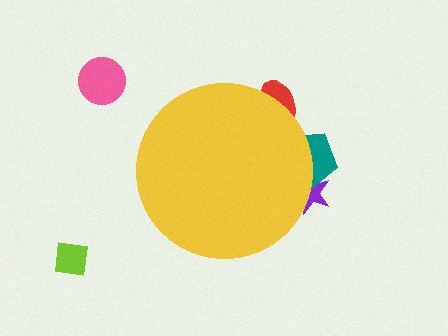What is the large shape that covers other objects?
A yellow circle.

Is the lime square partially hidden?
No, the lime square is fully visible.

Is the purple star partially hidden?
Yes, the purple star is partially hidden behind the yellow circle.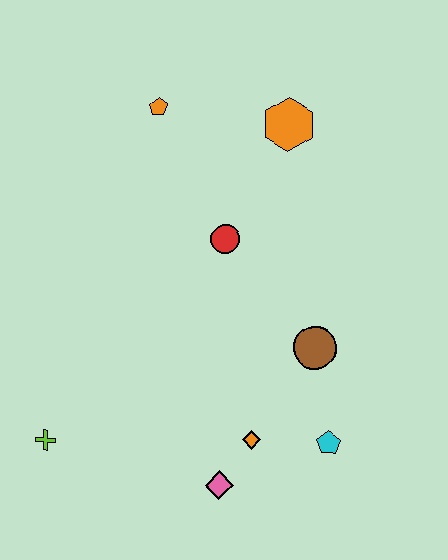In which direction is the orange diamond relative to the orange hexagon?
The orange diamond is below the orange hexagon.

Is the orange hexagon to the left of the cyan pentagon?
Yes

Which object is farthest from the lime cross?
The orange hexagon is farthest from the lime cross.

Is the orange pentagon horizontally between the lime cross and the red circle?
Yes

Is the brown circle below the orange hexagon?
Yes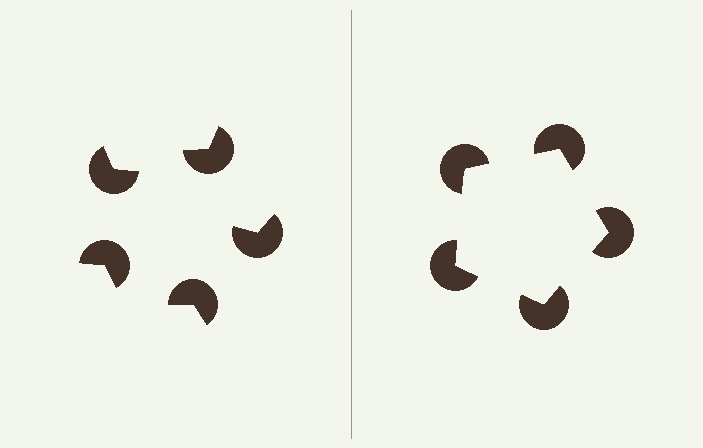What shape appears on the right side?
An illusory pentagon.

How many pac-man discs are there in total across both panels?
10 — 5 on each side.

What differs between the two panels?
The pac-man discs are positioned identically on both sides; only the wedge orientations differ. On the right they align to a pentagon; on the left they are misaligned.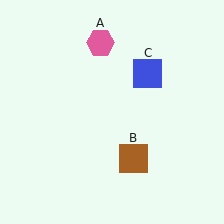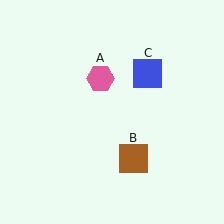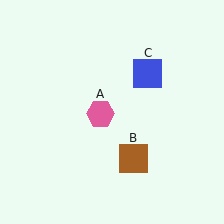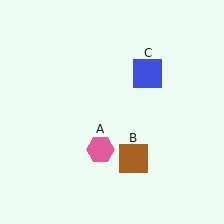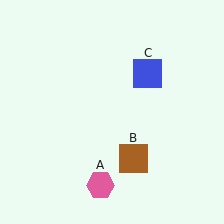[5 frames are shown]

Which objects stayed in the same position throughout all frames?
Brown square (object B) and blue square (object C) remained stationary.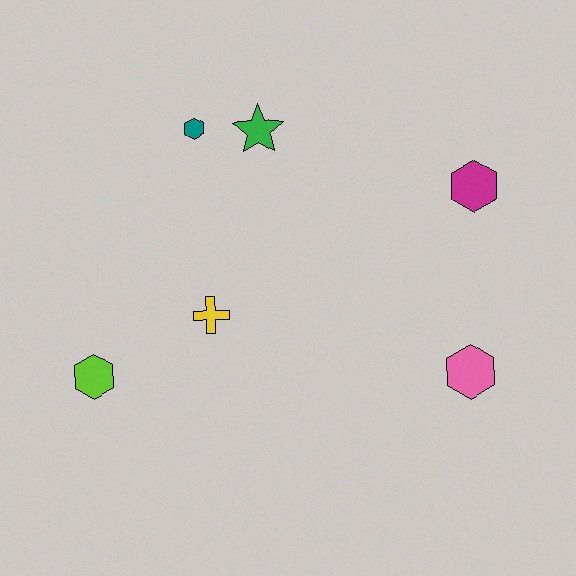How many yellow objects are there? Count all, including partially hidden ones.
There is 1 yellow object.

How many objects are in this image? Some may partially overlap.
There are 6 objects.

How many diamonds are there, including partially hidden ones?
There are no diamonds.